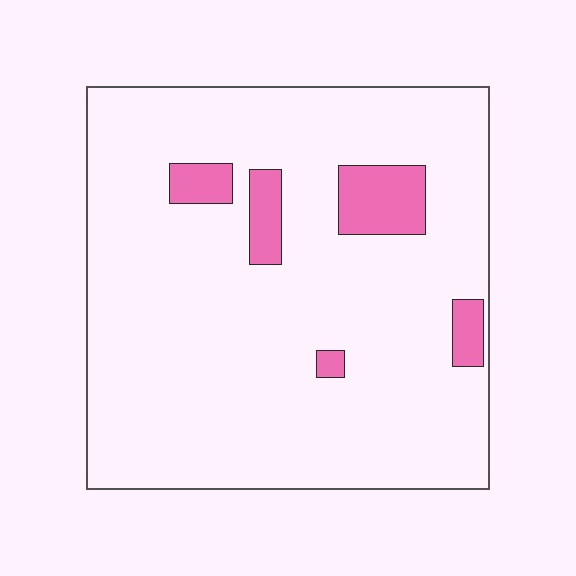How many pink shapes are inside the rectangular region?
5.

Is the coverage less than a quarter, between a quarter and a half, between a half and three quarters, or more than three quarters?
Less than a quarter.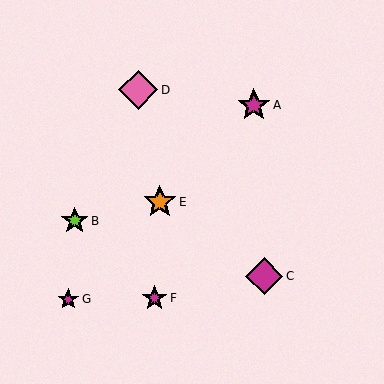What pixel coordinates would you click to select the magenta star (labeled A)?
Click at (254, 105) to select the magenta star A.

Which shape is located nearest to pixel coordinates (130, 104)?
The pink diamond (labeled D) at (138, 90) is nearest to that location.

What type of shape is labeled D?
Shape D is a pink diamond.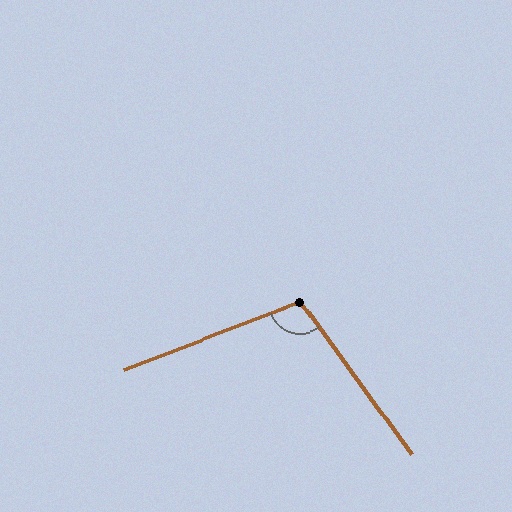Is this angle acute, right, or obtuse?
It is obtuse.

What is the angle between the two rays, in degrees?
Approximately 105 degrees.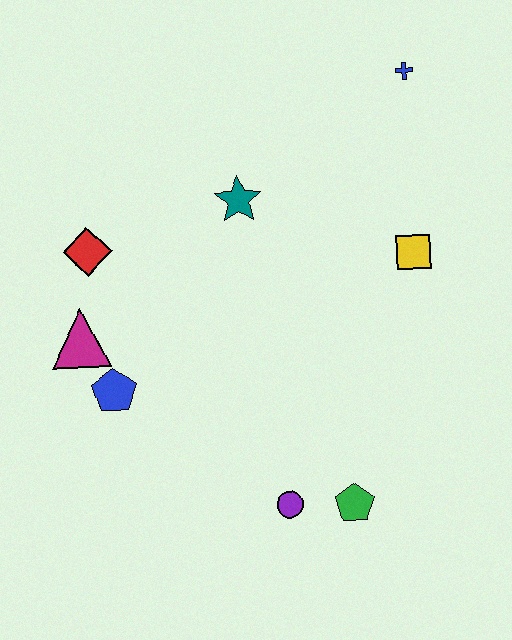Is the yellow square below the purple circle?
No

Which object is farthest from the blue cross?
The purple circle is farthest from the blue cross.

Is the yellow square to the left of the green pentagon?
No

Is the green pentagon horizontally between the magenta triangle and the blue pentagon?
No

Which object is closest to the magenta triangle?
The blue pentagon is closest to the magenta triangle.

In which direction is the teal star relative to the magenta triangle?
The teal star is to the right of the magenta triangle.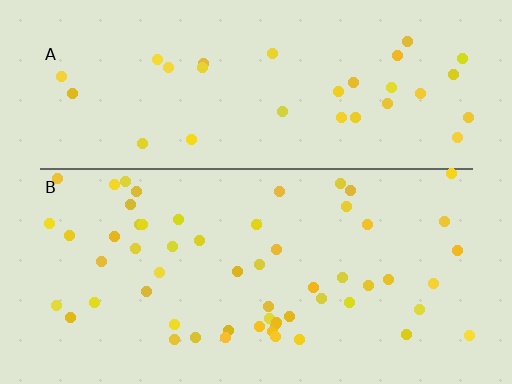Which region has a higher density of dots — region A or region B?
B (the bottom).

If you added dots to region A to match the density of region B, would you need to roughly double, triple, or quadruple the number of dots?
Approximately double.